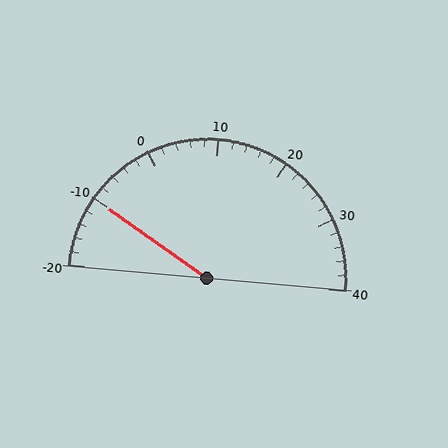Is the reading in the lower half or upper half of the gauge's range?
The reading is in the lower half of the range (-20 to 40).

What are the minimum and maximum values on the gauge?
The gauge ranges from -20 to 40.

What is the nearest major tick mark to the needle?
The nearest major tick mark is -10.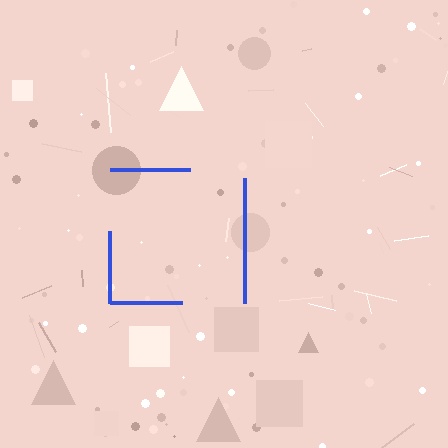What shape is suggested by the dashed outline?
The dashed outline suggests a square.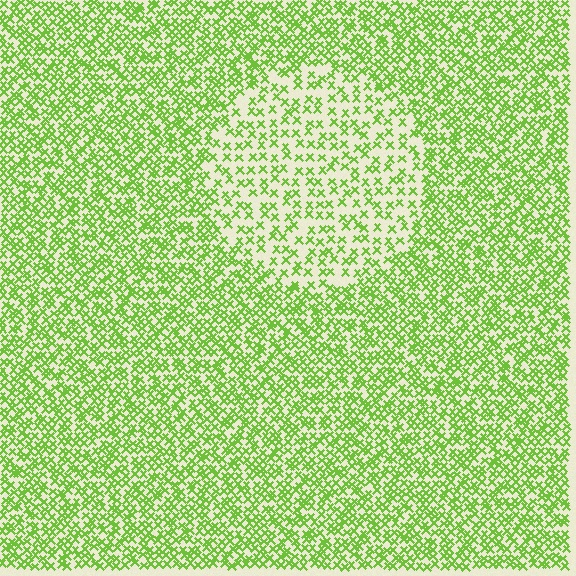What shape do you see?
I see a circle.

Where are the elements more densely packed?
The elements are more densely packed outside the circle boundary.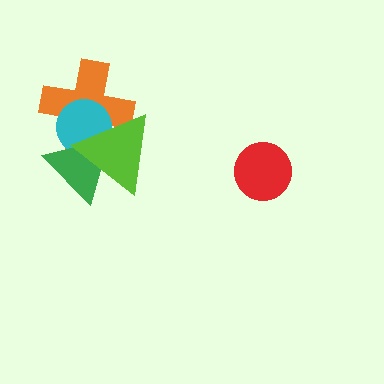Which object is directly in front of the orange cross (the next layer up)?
The cyan circle is directly in front of the orange cross.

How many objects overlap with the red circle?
0 objects overlap with the red circle.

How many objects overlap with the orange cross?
3 objects overlap with the orange cross.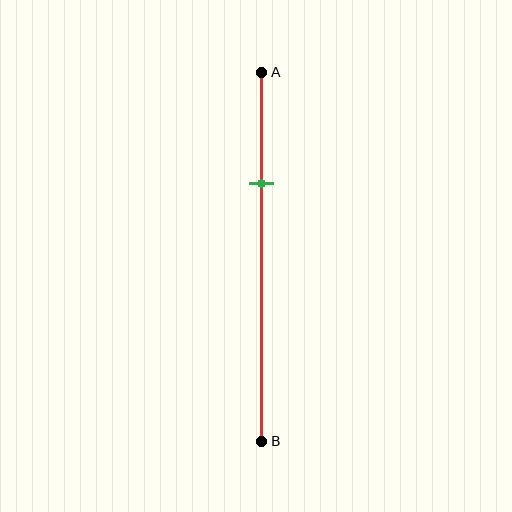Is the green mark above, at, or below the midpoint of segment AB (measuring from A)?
The green mark is above the midpoint of segment AB.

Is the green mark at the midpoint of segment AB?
No, the mark is at about 30% from A, not at the 50% midpoint.